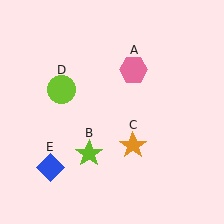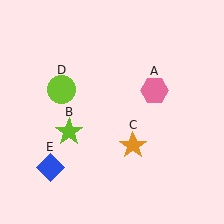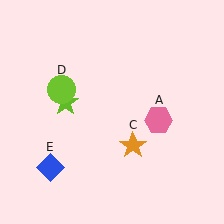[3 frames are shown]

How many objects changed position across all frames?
2 objects changed position: pink hexagon (object A), lime star (object B).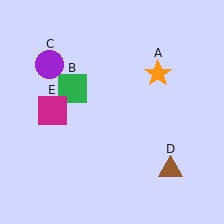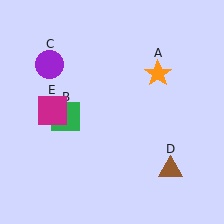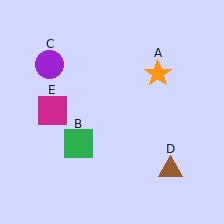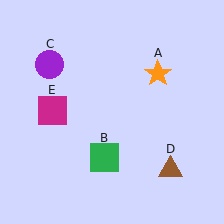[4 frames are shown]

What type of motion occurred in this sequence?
The green square (object B) rotated counterclockwise around the center of the scene.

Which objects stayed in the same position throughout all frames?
Orange star (object A) and purple circle (object C) and brown triangle (object D) and magenta square (object E) remained stationary.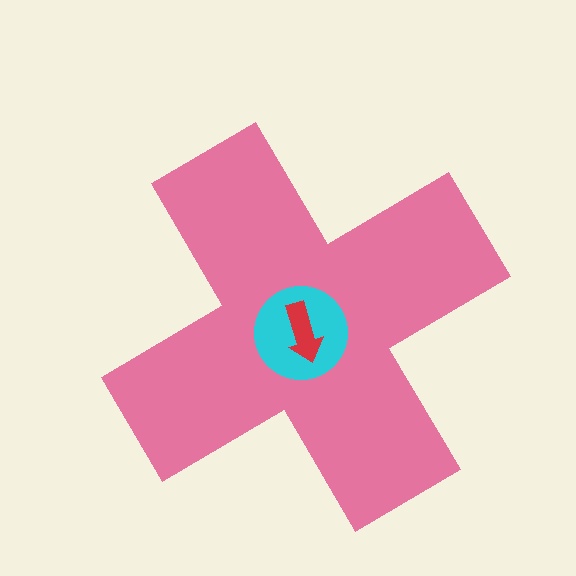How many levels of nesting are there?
3.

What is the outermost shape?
The pink cross.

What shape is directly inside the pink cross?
The cyan circle.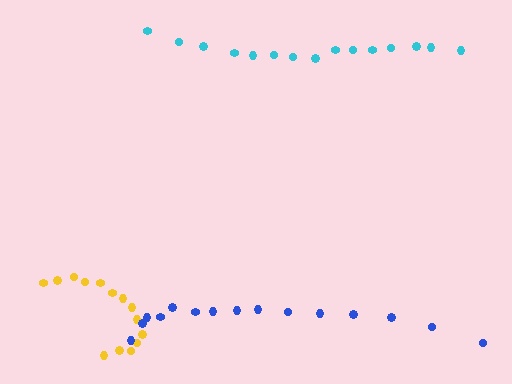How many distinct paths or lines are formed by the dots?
There are 3 distinct paths.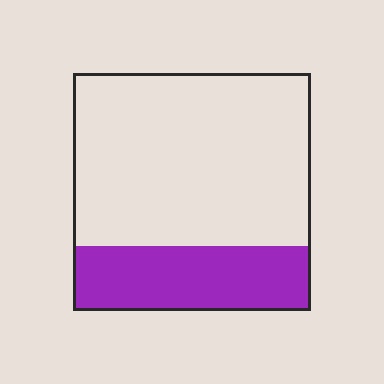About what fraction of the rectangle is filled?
About one quarter (1/4).